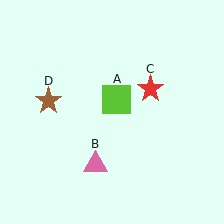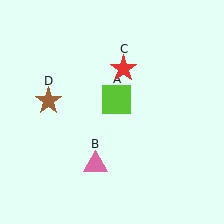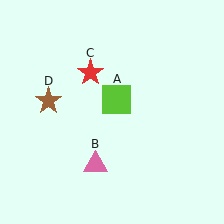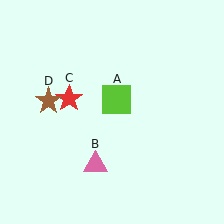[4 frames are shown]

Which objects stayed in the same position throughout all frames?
Lime square (object A) and pink triangle (object B) and brown star (object D) remained stationary.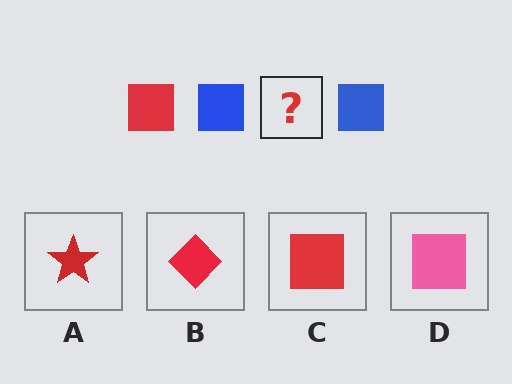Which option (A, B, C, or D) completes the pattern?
C.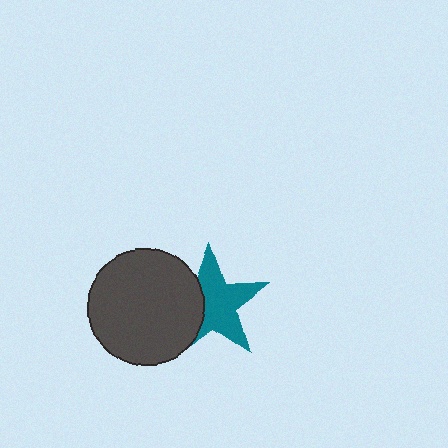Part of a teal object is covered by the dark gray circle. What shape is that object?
It is a star.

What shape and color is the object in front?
The object in front is a dark gray circle.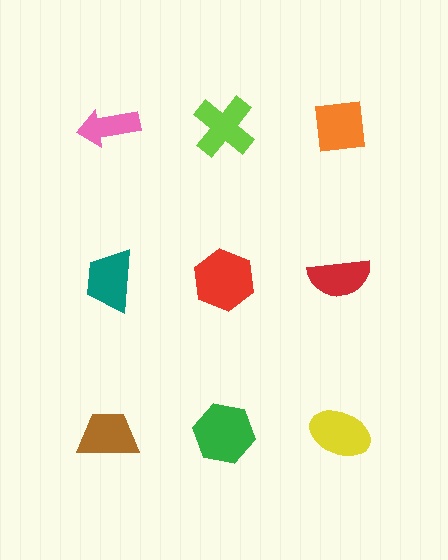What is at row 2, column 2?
A red hexagon.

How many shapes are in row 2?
3 shapes.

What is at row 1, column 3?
An orange square.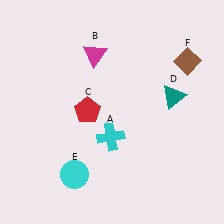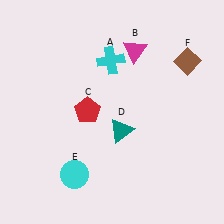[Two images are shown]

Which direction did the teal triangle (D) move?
The teal triangle (D) moved left.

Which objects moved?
The objects that moved are: the cyan cross (A), the magenta triangle (B), the teal triangle (D).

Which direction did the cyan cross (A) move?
The cyan cross (A) moved up.